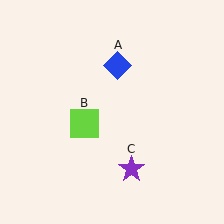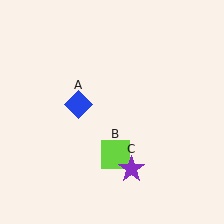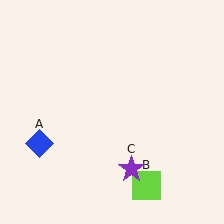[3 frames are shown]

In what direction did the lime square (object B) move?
The lime square (object B) moved down and to the right.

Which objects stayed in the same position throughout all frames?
Purple star (object C) remained stationary.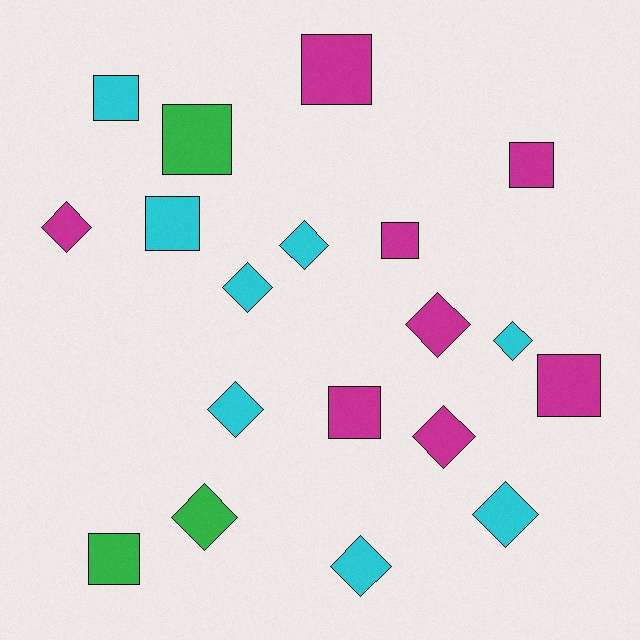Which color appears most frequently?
Magenta, with 8 objects.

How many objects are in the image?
There are 19 objects.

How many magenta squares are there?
There are 5 magenta squares.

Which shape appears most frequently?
Diamond, with 10 objects.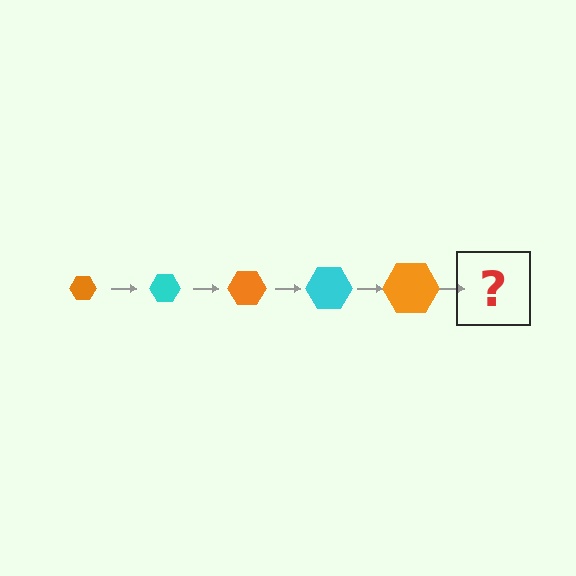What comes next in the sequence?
The next element should be a cyan hexagon, larger than the previous one.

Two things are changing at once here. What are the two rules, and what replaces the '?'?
The two rules are that the hexagon grows larger each step and the color cycles through orange and cyan. The '?' should be a cyan hexagon, larger than the previous one.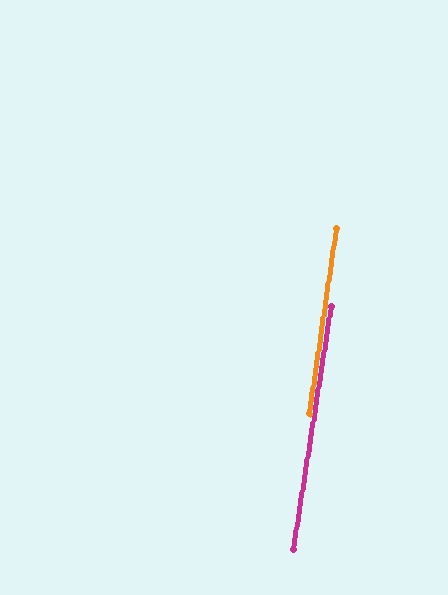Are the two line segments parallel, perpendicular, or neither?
Parallel — their directions differ by only 0.7°.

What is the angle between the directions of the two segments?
Approximately 1 degree.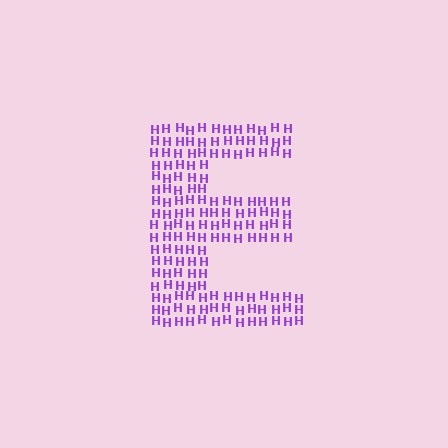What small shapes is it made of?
It is made of small letter H's.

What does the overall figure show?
The overall figure shows the letter E.